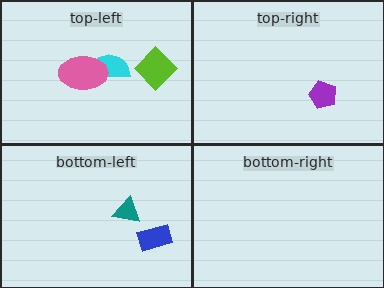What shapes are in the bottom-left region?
The teal triangle, the blue rectangle.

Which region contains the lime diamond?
The top-left region.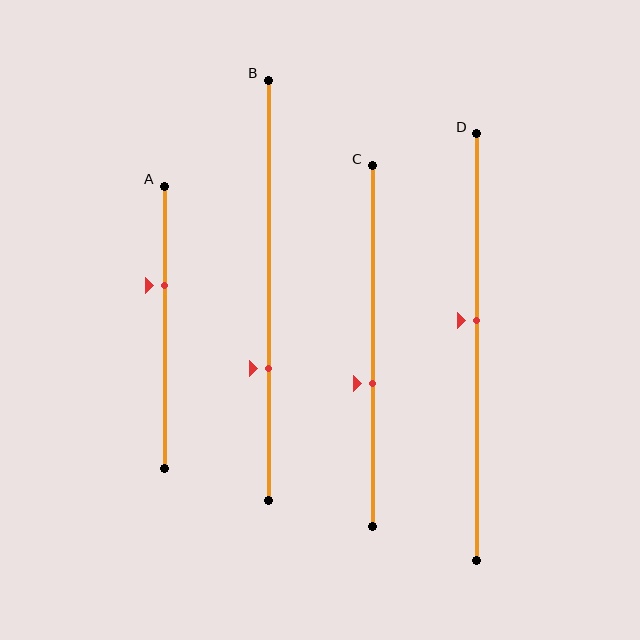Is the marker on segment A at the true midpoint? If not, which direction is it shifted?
No, the marker on segment A is shifted upward by about 15% of the segment length.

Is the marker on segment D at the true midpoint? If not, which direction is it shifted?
No, the marker on segment D is shifted upward by about 6% of the segment length.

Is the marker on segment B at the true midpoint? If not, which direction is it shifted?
No, the marker on segment B is shifted downward by about 19% of the segment length.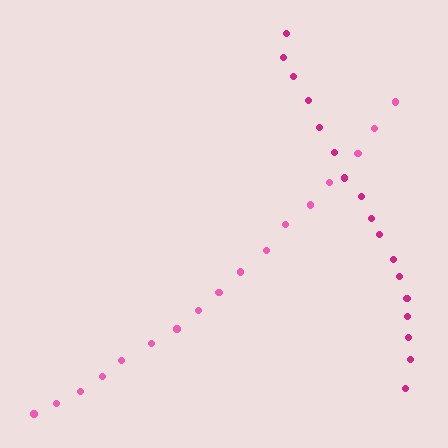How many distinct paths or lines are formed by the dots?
There are 2 distinct paths.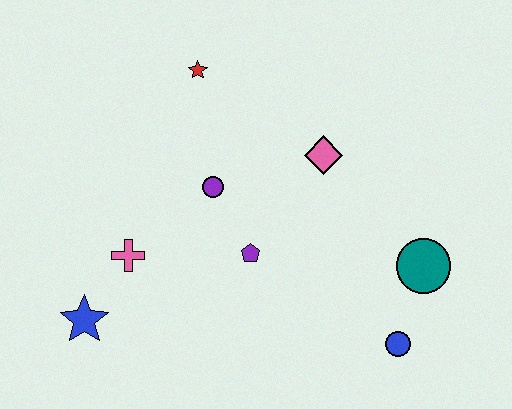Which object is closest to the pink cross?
The blue star is closest to the pink cross.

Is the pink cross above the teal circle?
Yes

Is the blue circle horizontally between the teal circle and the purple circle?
Yes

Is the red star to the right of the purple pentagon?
No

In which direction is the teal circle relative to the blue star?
The teal circle is to the right of the blue star.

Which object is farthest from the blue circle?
The red star is farthest from the blue circle.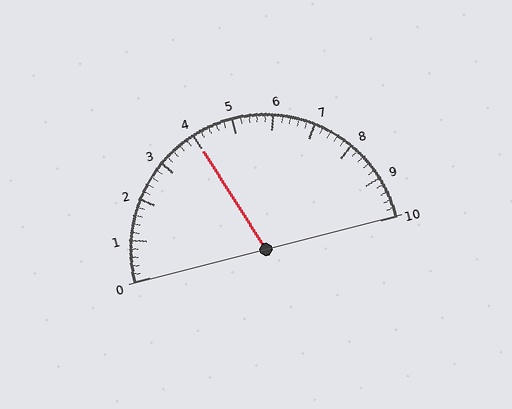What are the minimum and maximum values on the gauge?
The gauge ranges from 0 to 10.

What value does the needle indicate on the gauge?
The needle indicates approximately 4.0.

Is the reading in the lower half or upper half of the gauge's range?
The reading is in the lower half of the range (0 to 10).